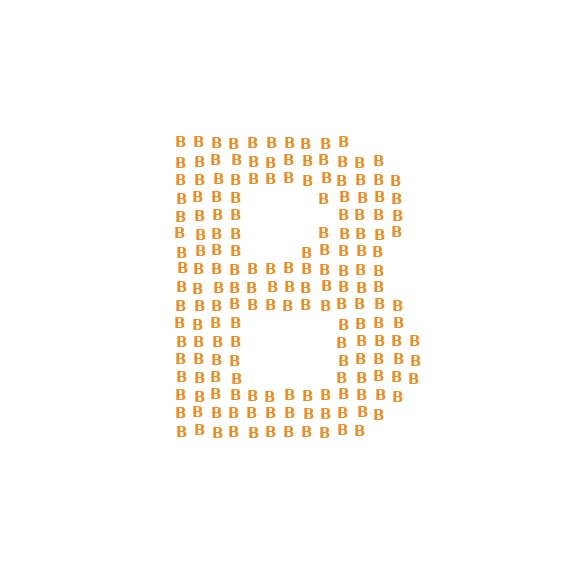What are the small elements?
The small elements are letter B's.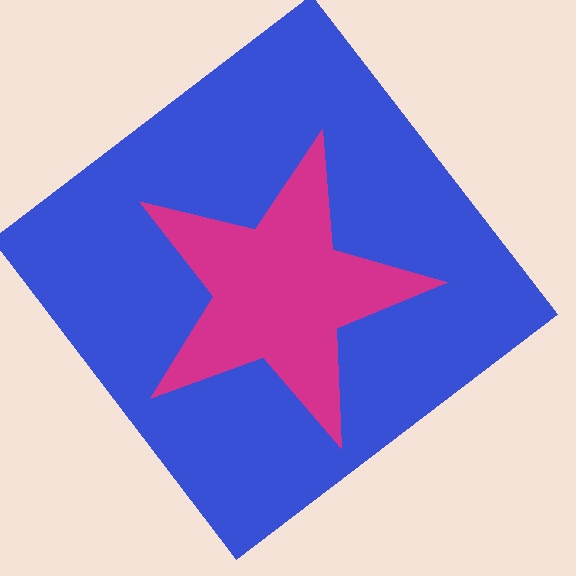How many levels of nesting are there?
2.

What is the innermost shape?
The magenta star.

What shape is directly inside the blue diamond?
The magenta star.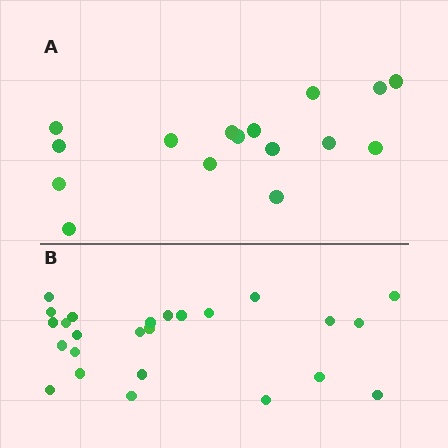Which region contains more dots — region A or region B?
Region B (the bottom region) has more dots.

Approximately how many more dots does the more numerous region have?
Region B has roughly 8 or so more dots than region A.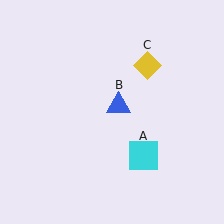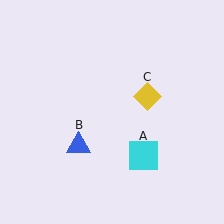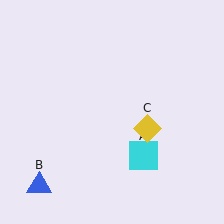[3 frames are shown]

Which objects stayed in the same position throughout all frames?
Cyan square (object A) remained stationary.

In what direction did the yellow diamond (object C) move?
The yellow diamond (object C) moved down.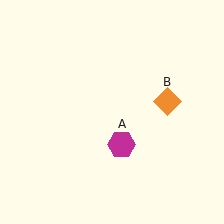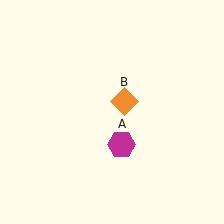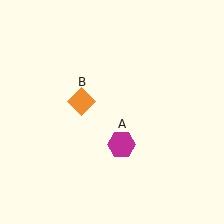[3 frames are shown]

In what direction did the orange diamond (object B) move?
The orange diamond (object B) moved left.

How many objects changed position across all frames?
1 object changed position: orange diamond (object B).